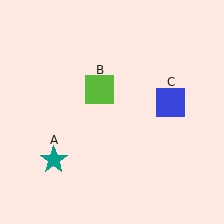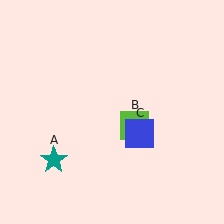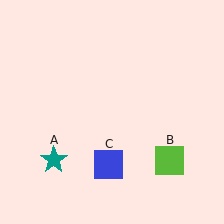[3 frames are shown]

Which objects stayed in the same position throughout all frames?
Teal star (object A) remained stationary.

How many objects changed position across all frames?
2 objects changed position: lime square (object B), blue square (object C).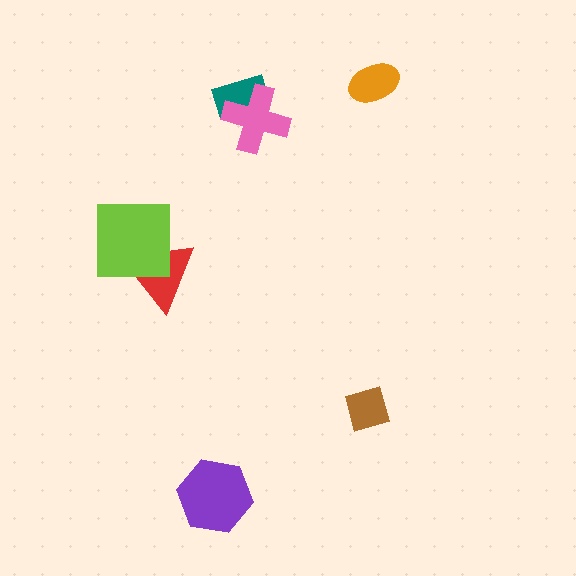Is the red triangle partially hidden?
Yes, it is partially covered by another shape.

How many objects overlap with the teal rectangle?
1 object overlaps with the teal rectangle.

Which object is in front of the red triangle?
The lime square is in front of the red triangle.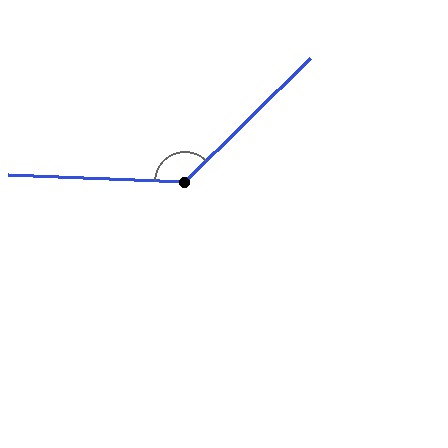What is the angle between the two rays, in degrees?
Approximately 133 degrees.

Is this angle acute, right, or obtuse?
It is obtuse.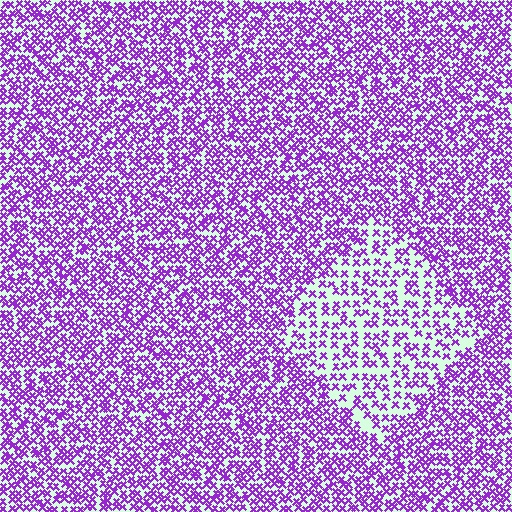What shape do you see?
I see a diamond.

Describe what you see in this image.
The image contains small purple elements arranged at two different densities. A diamond-shaped region is visible where the elements are less densely packed than the surrounding area.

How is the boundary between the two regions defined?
The boundary is defined by a change in element density (approximately 1.9x ratio). All elements are the same color, size, and shape.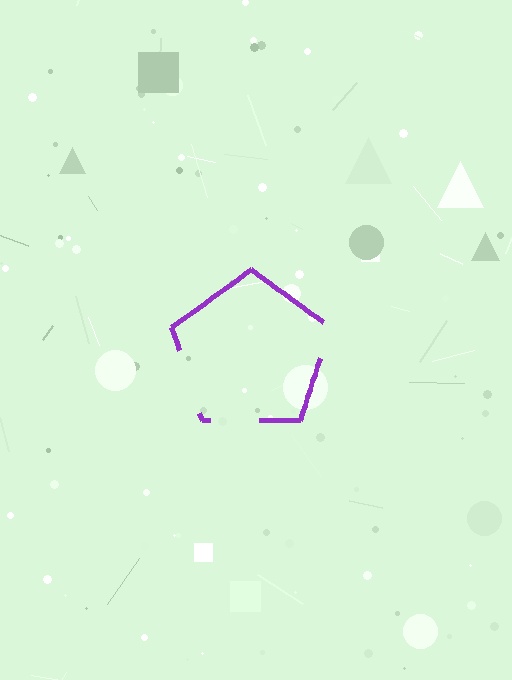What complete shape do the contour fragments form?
The contour fragments form a pentagon.